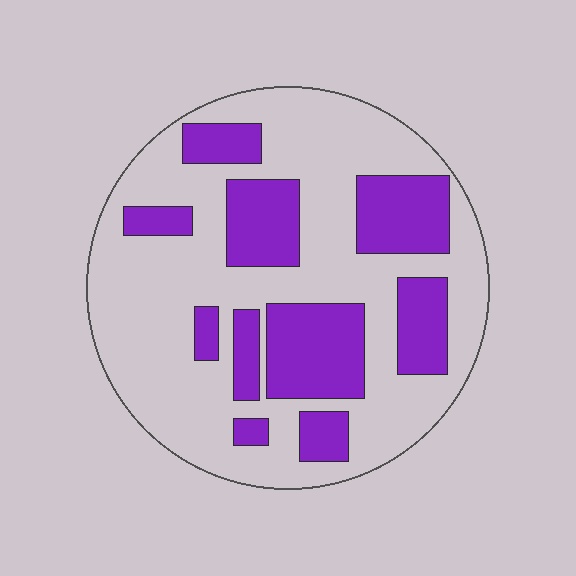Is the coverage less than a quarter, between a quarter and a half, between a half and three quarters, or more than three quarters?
Between a quarter and a half.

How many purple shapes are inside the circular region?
10.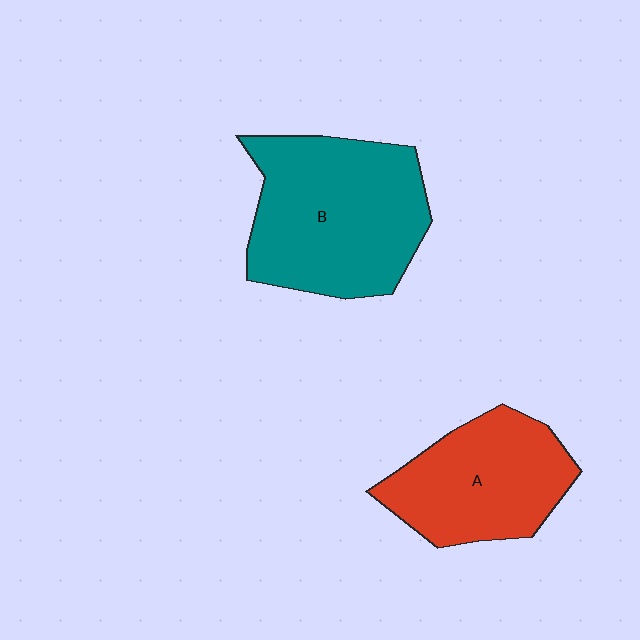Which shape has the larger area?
Shape B (teal).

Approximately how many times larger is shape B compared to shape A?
Approximately 1.4 times.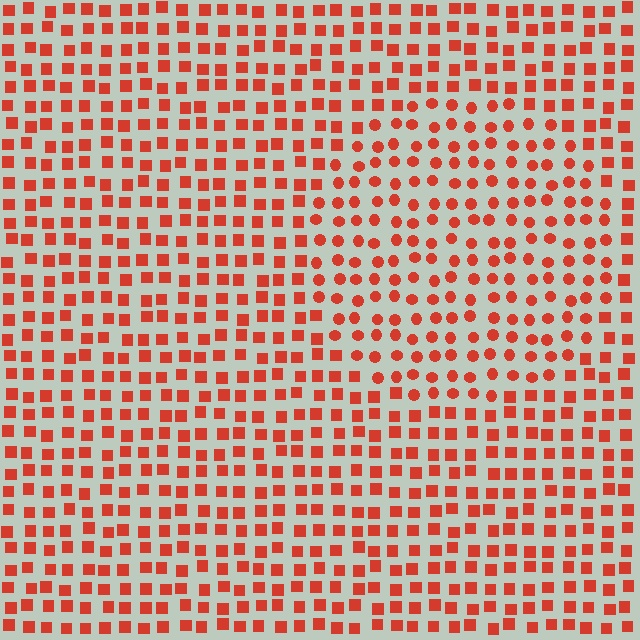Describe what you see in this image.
The image is filled with small red elements arranged in a uniform grid. A circle-shaped region contains circles, while the surrounding area contains squares. The boundary is defined purely by the change in element shape.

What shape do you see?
I see a circle.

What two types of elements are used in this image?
The image uses circles inside the circle region and squares outside it.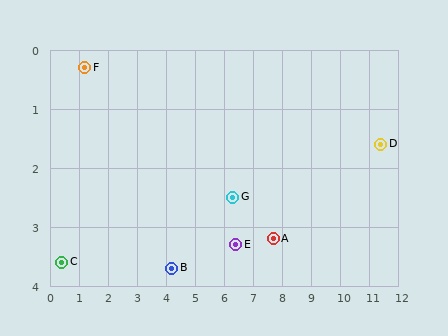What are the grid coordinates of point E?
Point E is at approximately (6.4, 3.3).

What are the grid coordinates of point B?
Point B is at approximately (4.2, 3.7).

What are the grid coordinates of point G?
Point G is at approximately (6.3, 2.5).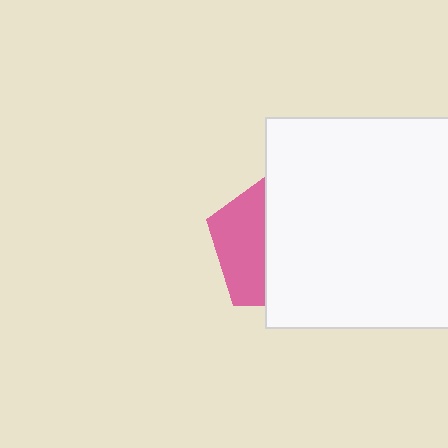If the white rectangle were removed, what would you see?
You would see the complete pink pentagon.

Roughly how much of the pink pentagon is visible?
A small part of it is visible (roughly 37%).